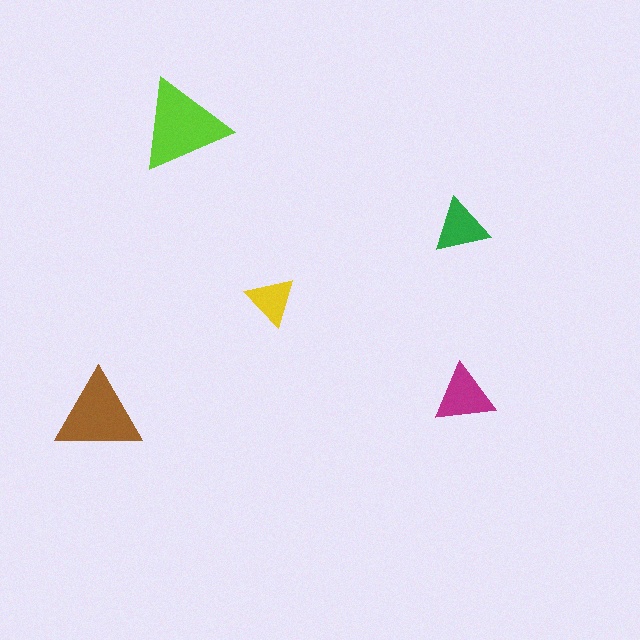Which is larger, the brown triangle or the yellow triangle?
The brown one.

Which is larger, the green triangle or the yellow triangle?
The green one.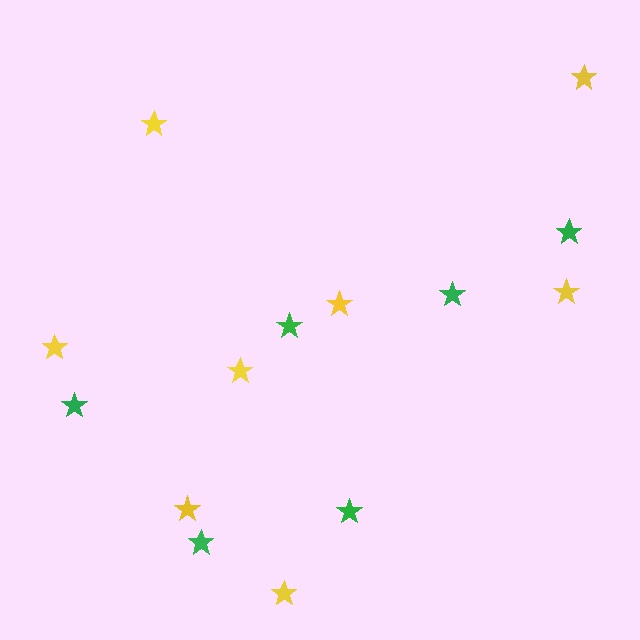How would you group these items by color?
There are 2 groups: one group of green stars (6) and one group of yellow stars (8).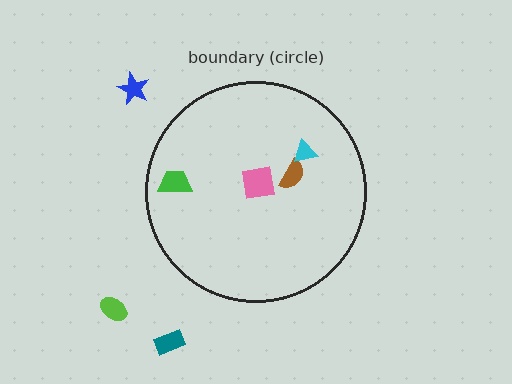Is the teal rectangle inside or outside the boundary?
Outside.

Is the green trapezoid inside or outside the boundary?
Inside.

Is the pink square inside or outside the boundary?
Inside.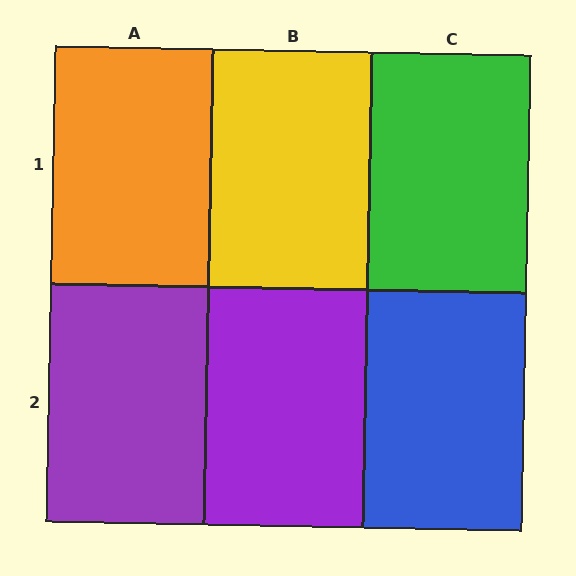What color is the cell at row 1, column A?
Orange.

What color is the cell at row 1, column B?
Yellow.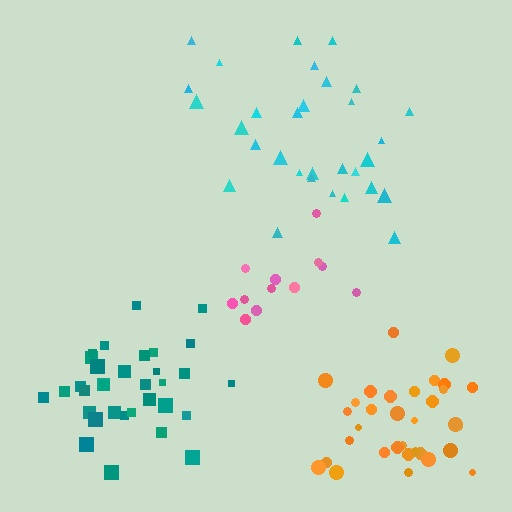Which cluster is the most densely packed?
Orange.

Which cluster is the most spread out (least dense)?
Pink.